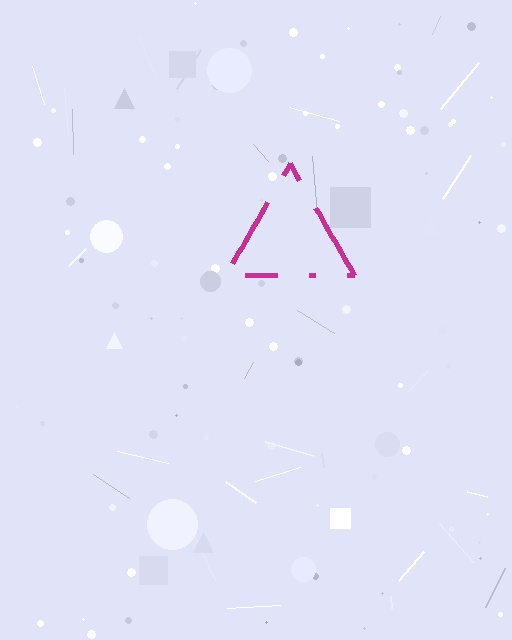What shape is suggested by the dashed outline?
The dashed outline suggests a triangle.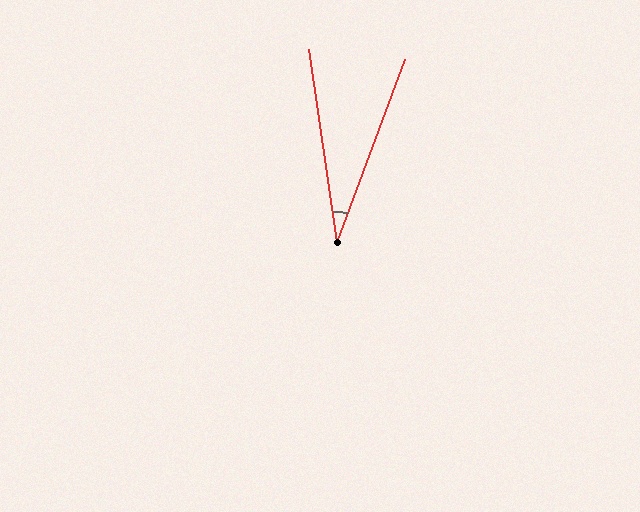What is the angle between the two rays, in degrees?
Approximately 29 degrees.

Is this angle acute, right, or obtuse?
It is acute.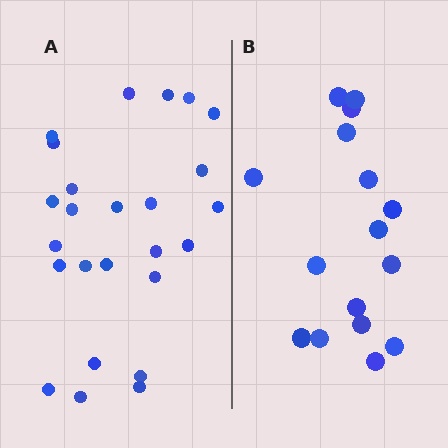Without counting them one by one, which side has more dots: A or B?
Region A (the left region) has more dots.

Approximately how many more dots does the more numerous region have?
Region A has roughly 8 or so more dots than region B.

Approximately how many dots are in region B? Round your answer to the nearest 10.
About 20 dots. (The exact count is 16, which rounds to 20.)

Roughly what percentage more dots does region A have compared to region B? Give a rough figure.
About 55% more.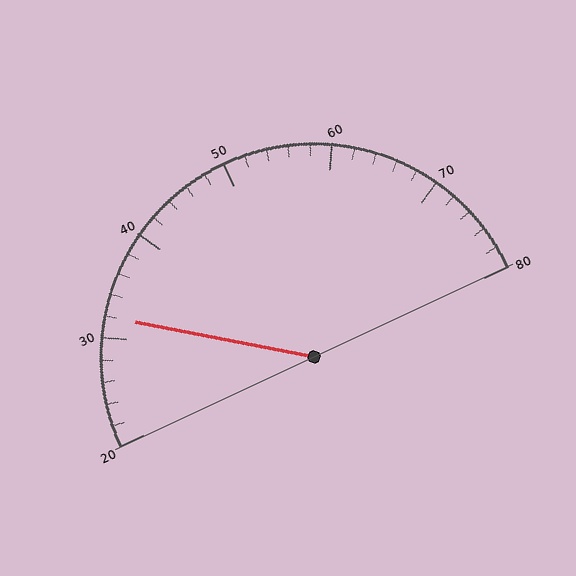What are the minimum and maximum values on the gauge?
The gauge ranges from 20 to 80.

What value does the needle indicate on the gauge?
The needle indicates approximately 32.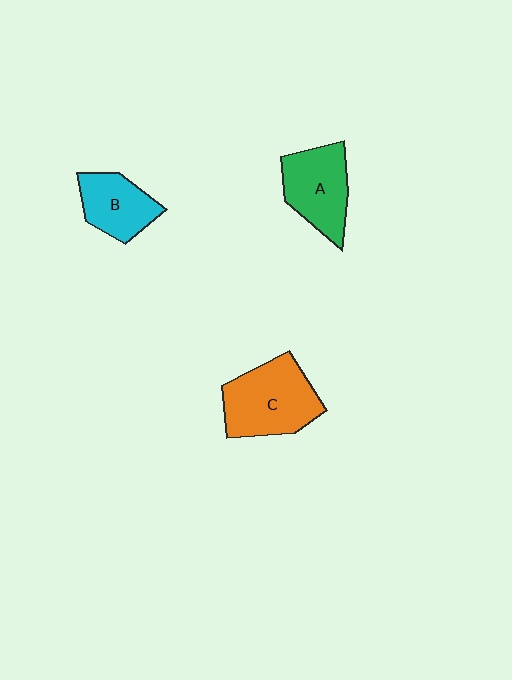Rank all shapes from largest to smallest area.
From largest to smallest: C (orange), A (green), B (cyan).